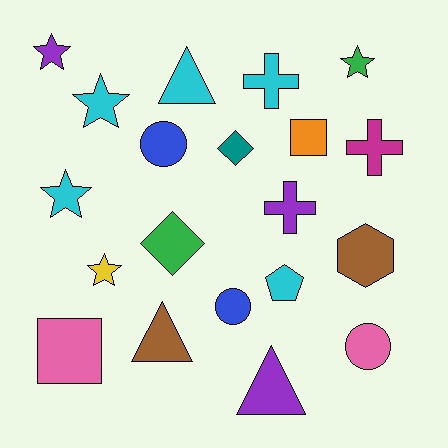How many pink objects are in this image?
There are 2 pink objects.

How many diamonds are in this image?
There are 2 diamonds.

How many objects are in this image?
There are 20 objects.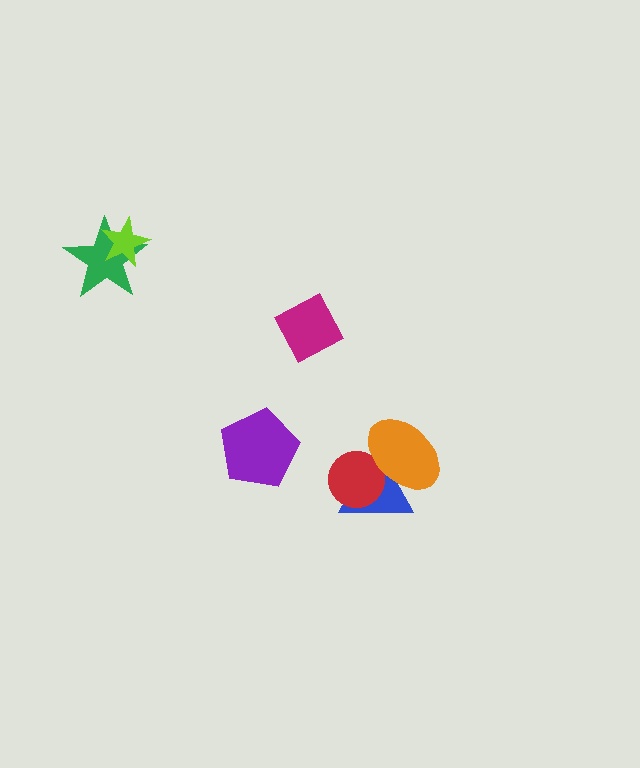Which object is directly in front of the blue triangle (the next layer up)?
The red circle is directly in front of the blue triangle.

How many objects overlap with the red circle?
2 objects overlap with the red circle.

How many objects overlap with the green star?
1 object overlaps with the green star.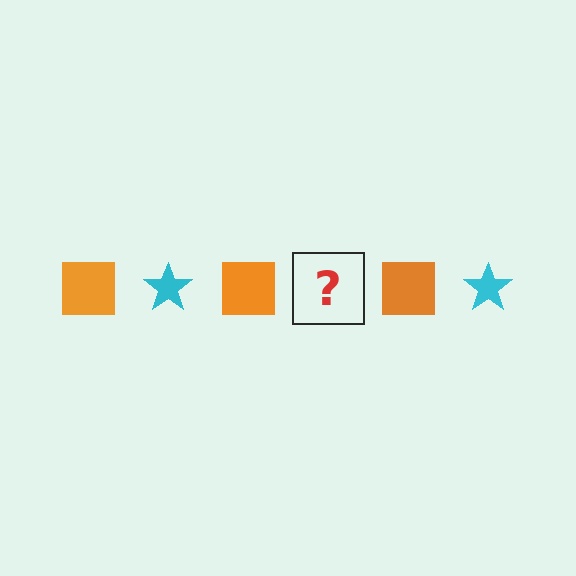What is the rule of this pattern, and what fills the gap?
The rule is that the pattern alternates between orange square and cyan star. The gap should be filled with a cyan star.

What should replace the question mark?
The question mark should be replaced with a cyan star.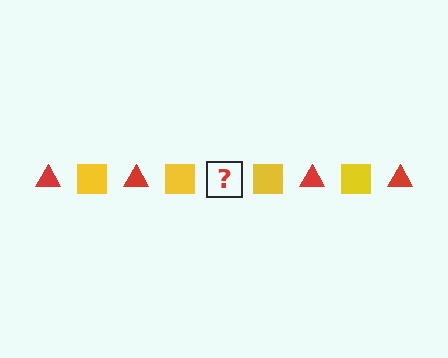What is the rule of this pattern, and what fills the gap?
The rule is that the pattern alternates between red triangle and yellow square. The gap should be filled with a red triangle.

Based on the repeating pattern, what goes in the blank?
The blank should be a red triangle.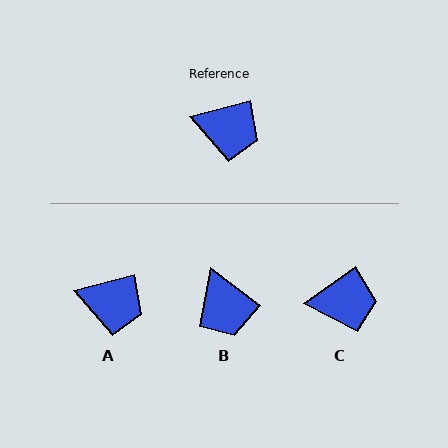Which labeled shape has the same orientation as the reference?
A.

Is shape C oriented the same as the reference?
No, it is off by about 22 degrees.